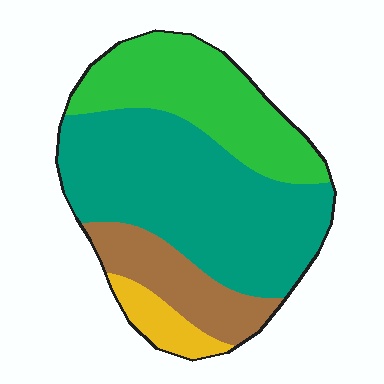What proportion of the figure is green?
Green takes up about one quarter (1/4) of the figure.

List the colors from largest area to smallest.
From largest to smallest: teal, green, brown, yellow.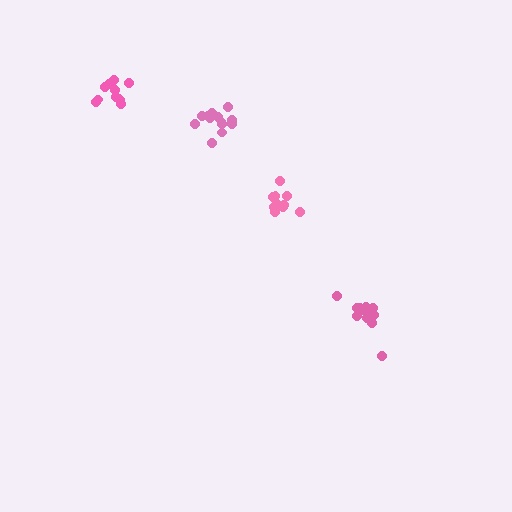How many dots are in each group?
Group 1: 12 dots, Group 2: 12 dots, Group 3: 14 dots, Group 4: 10 dots (48 total).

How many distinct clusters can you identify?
There are 4 distinct clusters.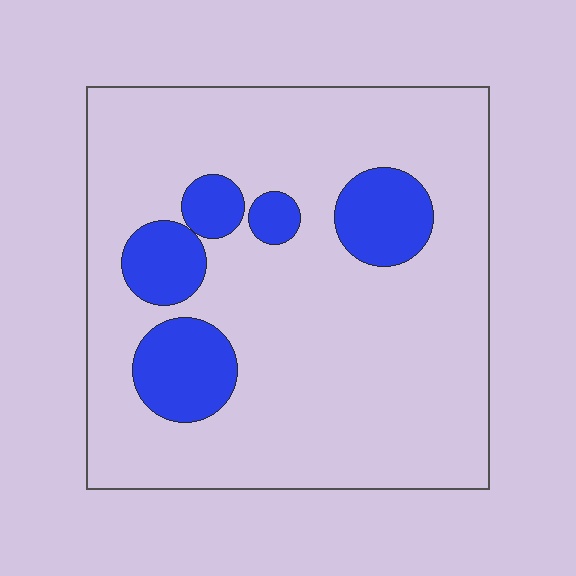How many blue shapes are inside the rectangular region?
5.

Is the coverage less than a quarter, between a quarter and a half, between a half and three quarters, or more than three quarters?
Less than a quarter.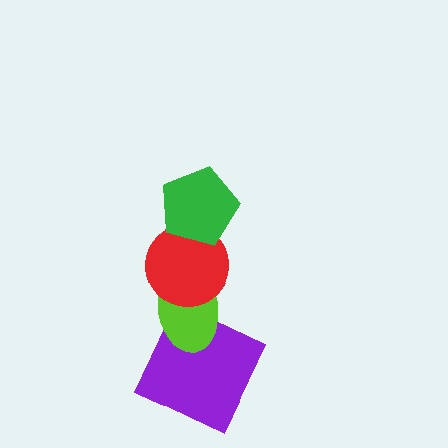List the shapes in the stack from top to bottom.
From top to bottom: the green pentagon, the red circle, the lime ellipse, the purple square.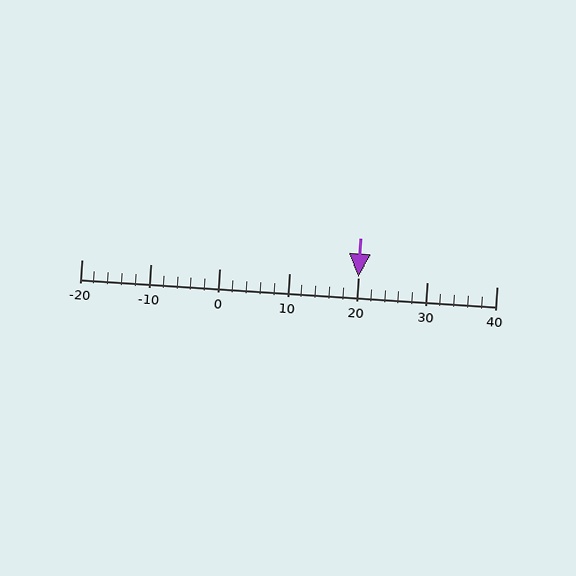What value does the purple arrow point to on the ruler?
The purple arrow points to approximately 20.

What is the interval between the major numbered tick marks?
The major tick marks are spaced 10 units apart.